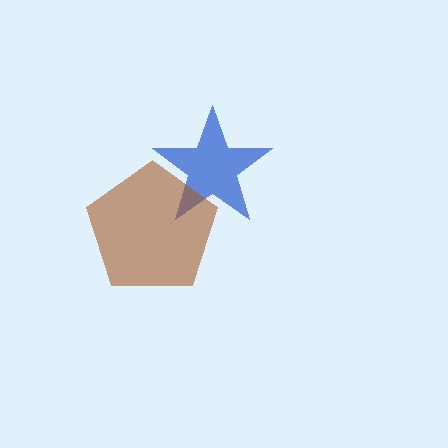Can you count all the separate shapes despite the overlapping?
Yes, there are 2 separate shapes.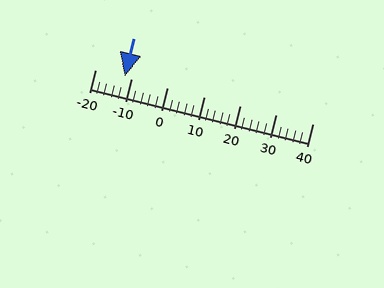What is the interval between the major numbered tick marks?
The major tick marks are spaced 10 units apart.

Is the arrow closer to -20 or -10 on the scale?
The arrow is closer to -10.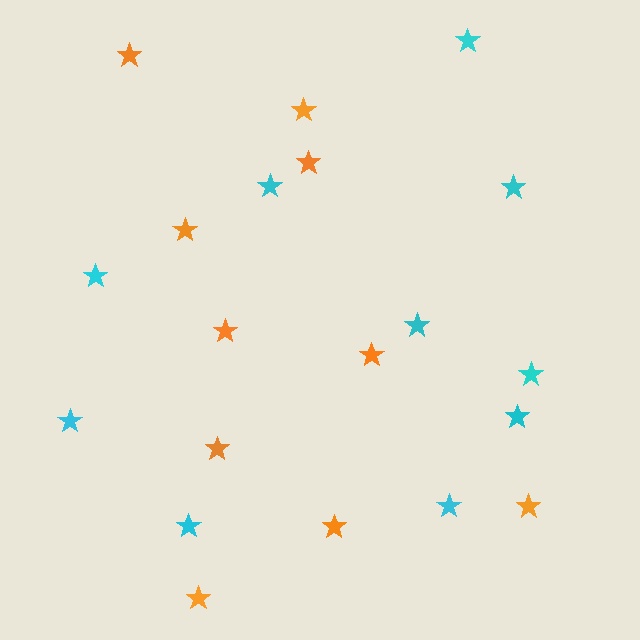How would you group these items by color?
There are 2 groups: one group of orange stars (10) and one group of cyan stars (10).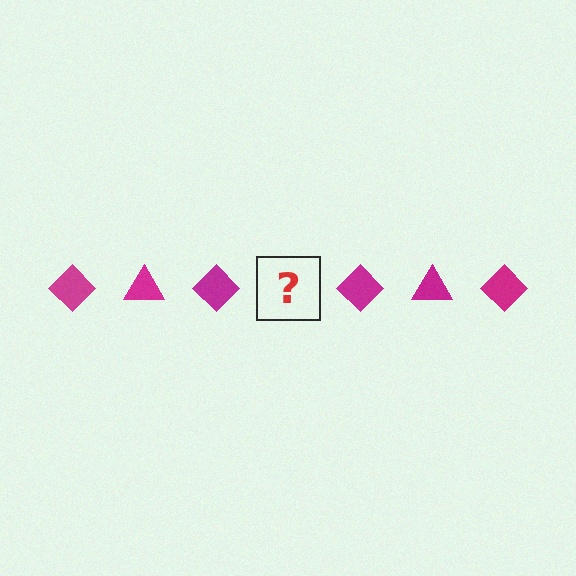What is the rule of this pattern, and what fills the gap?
The rule is that the pattern cycles through diamond, triangle shapes in magenta. The gap should be filled with a magenta triangle.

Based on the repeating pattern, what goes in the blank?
The blank should be a magenta triangle.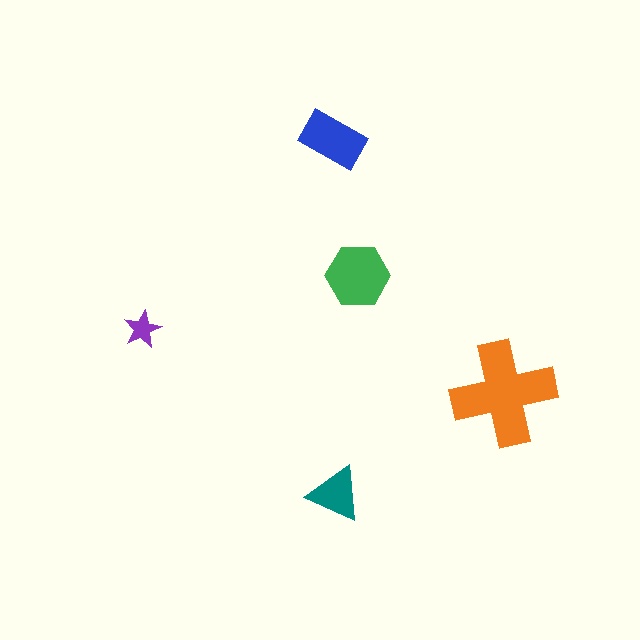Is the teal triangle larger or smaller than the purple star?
Larger.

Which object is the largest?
The orange cross.